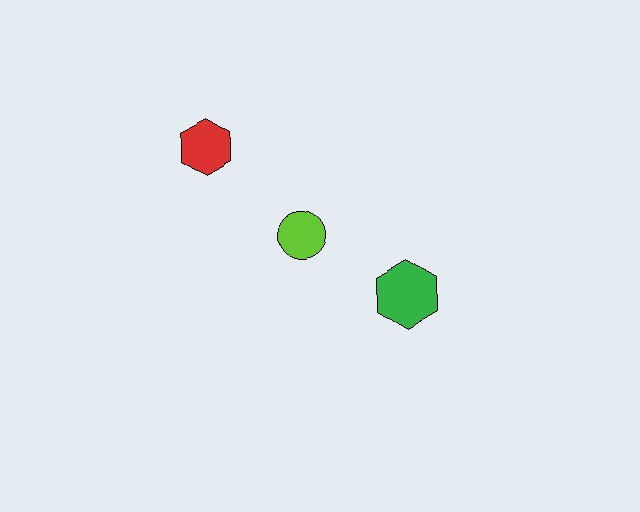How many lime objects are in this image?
There is 1 lime object.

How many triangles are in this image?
There are no triangles.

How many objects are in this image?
There are 3 objects.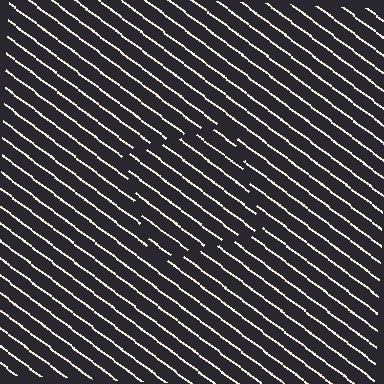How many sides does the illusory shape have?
4 sides — the line-ends trace a square.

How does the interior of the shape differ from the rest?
The interior of the shape contains the same grating, shifted by half a period — the contour is defined by the phase discontinuity where line-ends from the inner and outer gratings abut.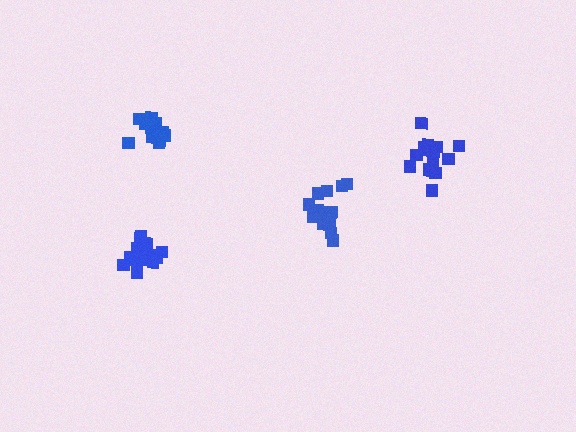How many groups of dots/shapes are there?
There are 4 groups.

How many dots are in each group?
Group 1: 13 dots, Group 2: 15 dots, Group 3: 15 dots, Group 4: 15 dots (58 total).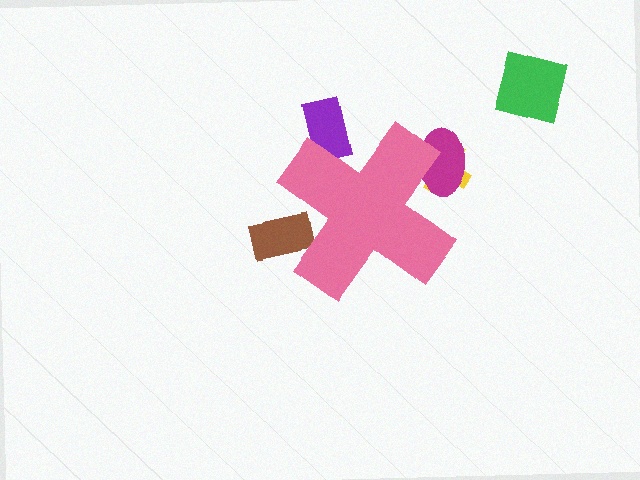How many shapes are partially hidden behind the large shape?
4 shapes are partially hidden.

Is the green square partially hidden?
No, the green square is fully visible.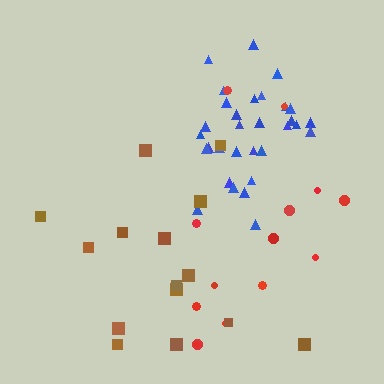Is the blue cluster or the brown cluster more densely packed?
Blue.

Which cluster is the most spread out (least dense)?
Red.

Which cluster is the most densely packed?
Blue.